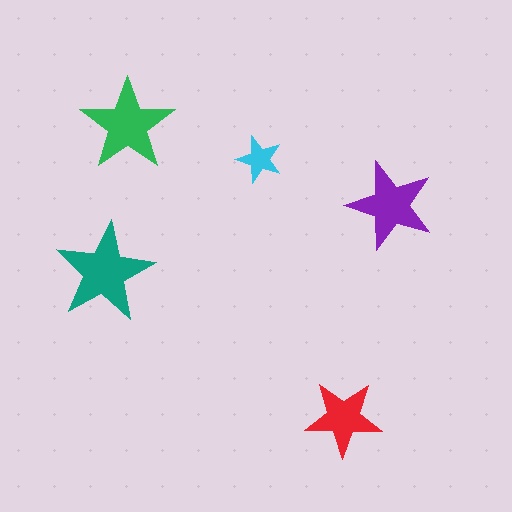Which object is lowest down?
The red star is bottommost.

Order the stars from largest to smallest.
the teal one, the green one, the purple one, the red one, the cyan one.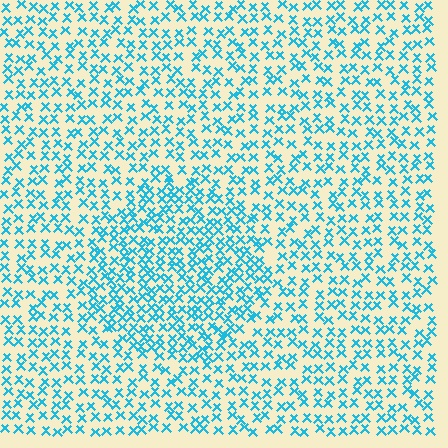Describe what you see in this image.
The image contains small cyan elements arranged at two different densities. A circle-shaped region is visible where the elements are more densely packed than the surrounding area.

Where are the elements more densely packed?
The elements are more densely packed inside the circle boundary.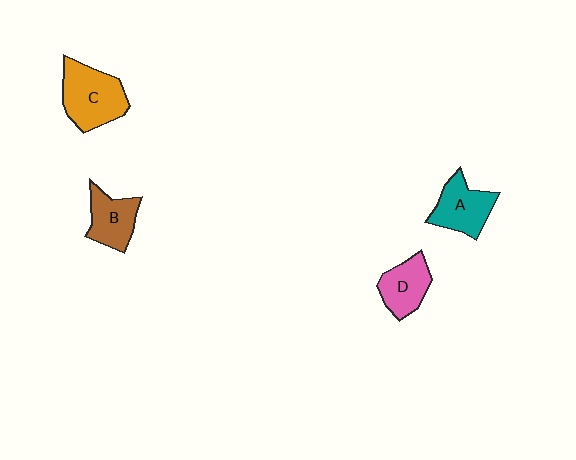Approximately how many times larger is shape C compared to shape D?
Approximately 1.5 times.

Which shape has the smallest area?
Shape D (pink).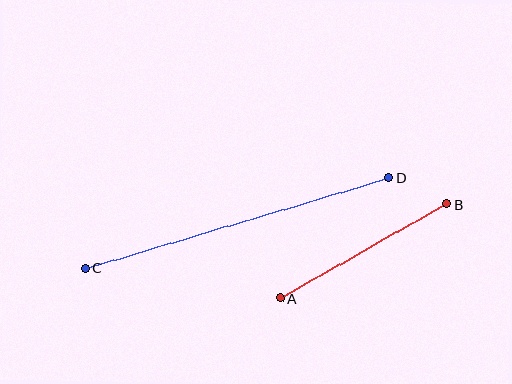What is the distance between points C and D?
The distance is approximately 317 pixels.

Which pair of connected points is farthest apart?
Points C and D are farthest apart.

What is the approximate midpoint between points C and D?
The midpoint is at approximately (237, 223) pixels.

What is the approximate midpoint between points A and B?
The midpoint is at approximately (363, 251) pixels.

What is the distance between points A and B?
The distance is approximately 191 pixels.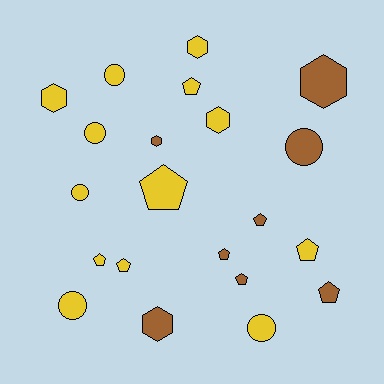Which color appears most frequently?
Yellow, with 13 objects.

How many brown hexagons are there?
There are 3 brown hexagons.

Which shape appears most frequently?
Pentagon, with 9 objects.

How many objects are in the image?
There are 21 objects.